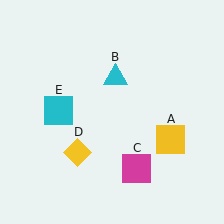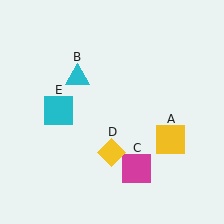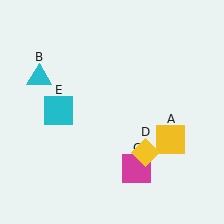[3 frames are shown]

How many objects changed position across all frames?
2 objects changed position: cyan triangle (object B), yellow diamond (object D).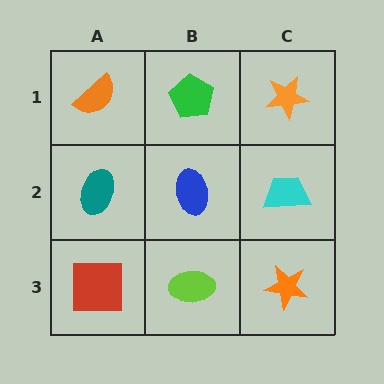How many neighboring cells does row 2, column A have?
3.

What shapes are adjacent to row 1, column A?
A teal ellipse (row 2, column A), a green pentagon (row 1, column B).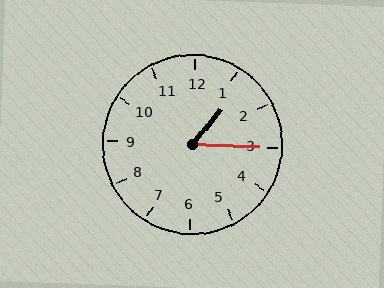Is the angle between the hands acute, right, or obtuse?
It is acute.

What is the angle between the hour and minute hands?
Approximately 52 degrees.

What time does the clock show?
1:15.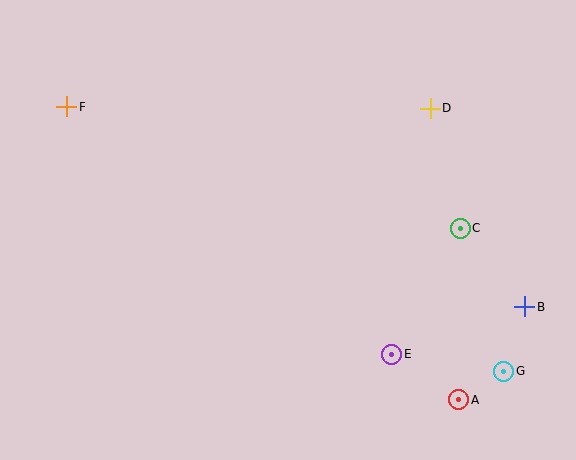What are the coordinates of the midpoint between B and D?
The midpoint between B and D is at (478, 207).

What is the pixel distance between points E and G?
The distance between E and G is 113 pixels.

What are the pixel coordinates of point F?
Point F is at (67, 107).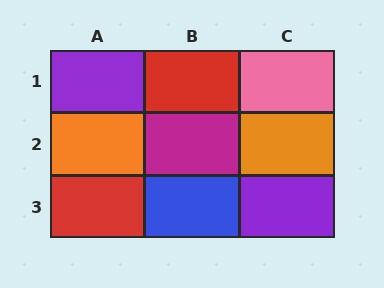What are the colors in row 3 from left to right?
Red, blue, purple.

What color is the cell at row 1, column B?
Red.